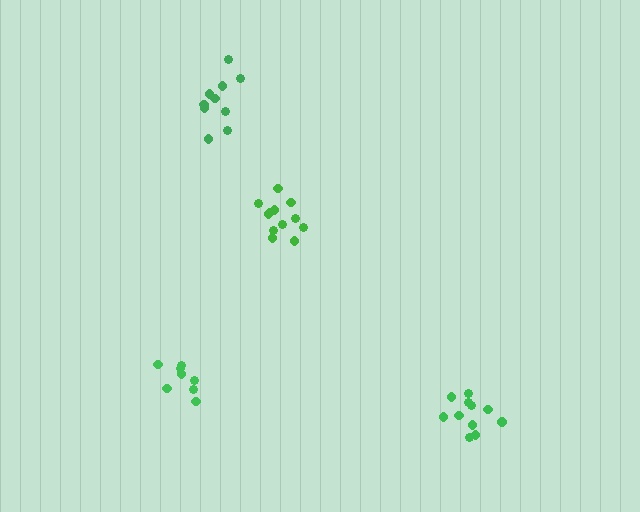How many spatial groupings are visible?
There are 4 spatial groupings.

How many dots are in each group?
Group 1: 8 dots, Group 2: 10 dots, Group 3: 11 dots, Group 4: 12 dots (41 total).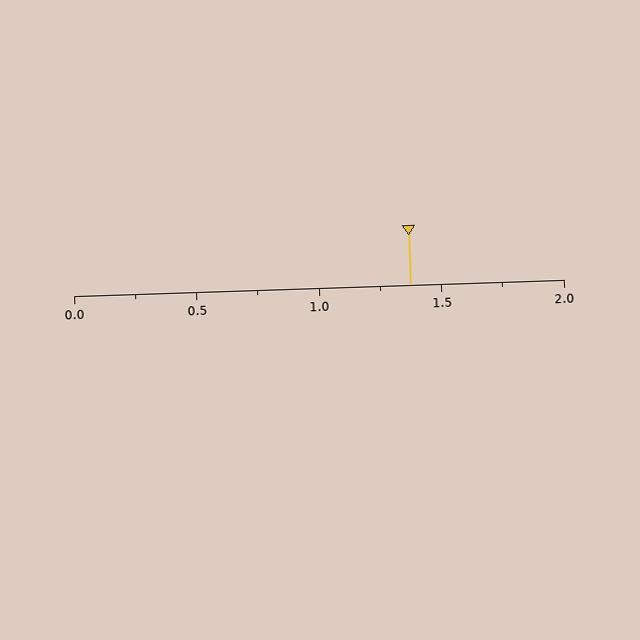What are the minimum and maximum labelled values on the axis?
The axis runs from 0.0 to 2.0.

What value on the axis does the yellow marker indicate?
The marker indicates approximately 1.38.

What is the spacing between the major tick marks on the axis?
The major ticks are spaced 0.5 apart.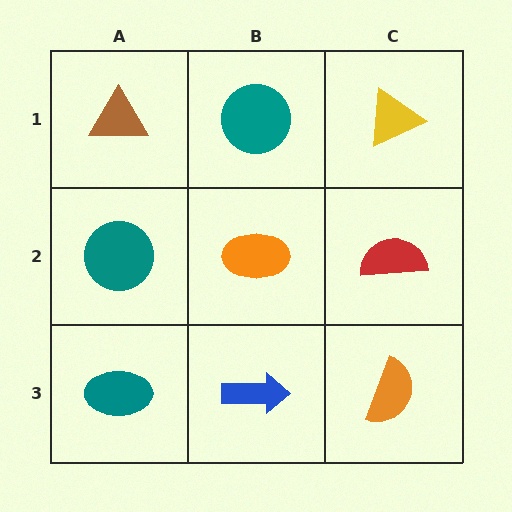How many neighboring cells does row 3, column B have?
3.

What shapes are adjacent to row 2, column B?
A teal circle (row 1, column B), a blue arrow (row 3, column B), a teal circle (row 2, column A), a red semicircle (row 2, column C).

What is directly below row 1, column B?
An orange ellipse.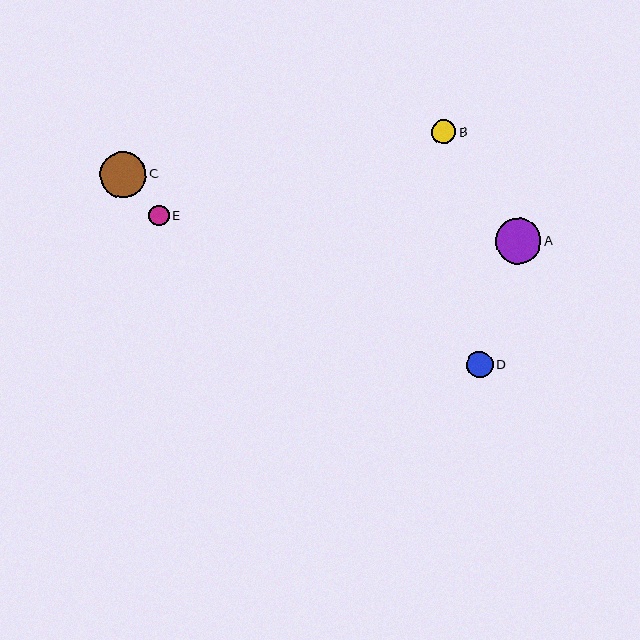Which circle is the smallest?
Circle E is the smallest with a size of approximately 20 pixels.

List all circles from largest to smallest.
From largest to smallest: C, A, D, B, E.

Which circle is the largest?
Circle C is the largest with a size of approximately 46 pixels.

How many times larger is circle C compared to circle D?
Circle C is approximately 1.8 times the size of circle D.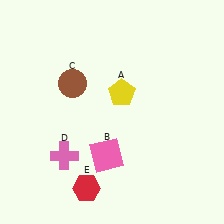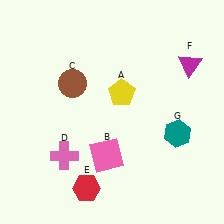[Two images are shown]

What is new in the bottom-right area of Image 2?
A teal hexagon (G) was added in the bottom-right area of Image 2.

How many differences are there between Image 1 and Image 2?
There are 2 differences between the two images.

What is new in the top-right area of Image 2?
A magenta triangle (F) was added in the top-right area of Image 2.